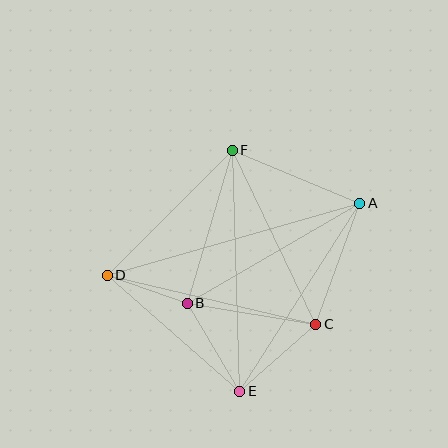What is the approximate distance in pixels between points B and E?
The distance between B and E is approximately 103 pixels.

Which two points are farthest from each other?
Points A and D are farthest from each other.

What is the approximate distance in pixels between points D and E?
The distance between D and E is approximately 176 pixels.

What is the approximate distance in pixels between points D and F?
The distance between D and F is approximately 177 pixels.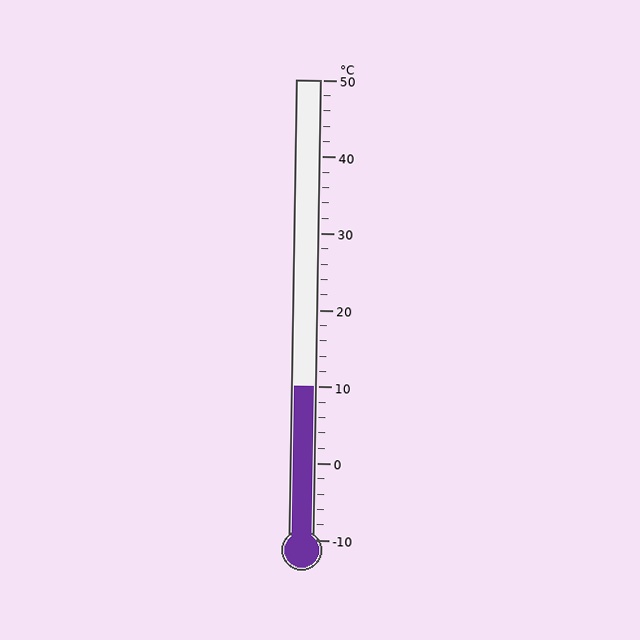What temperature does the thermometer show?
The thermometer shows approximately 10°C.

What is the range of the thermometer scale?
The thermometer scale ranges from -10°C to 50°C.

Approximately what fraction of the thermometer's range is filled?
The thermometer is filled to approximately 35% of its range.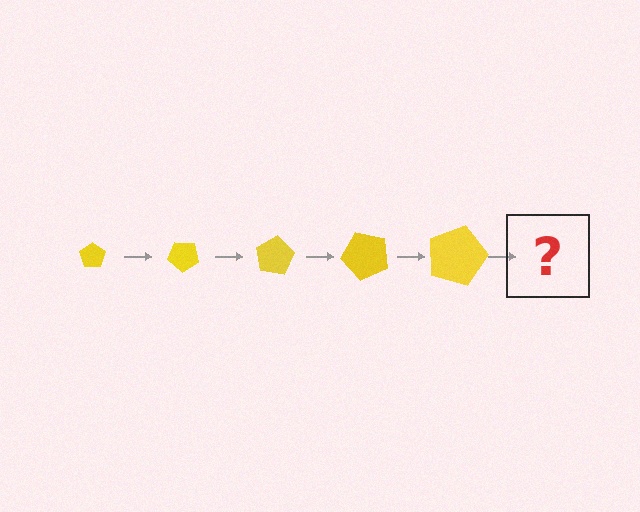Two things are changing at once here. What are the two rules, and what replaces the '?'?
The two rules are that the pentagon grows larger each step and it rotates 40 degrees each step. The '?' should be a pentagon, larger than the previous one and rotated 200 degrees from the start.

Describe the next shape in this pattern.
It should be a pentagon, larger than the previous one and rotated 200 degrees from the start.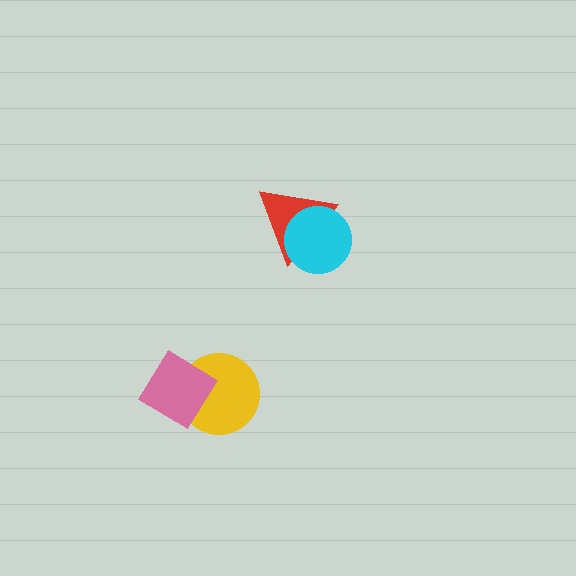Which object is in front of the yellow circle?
The pink diamond is in front of the yellow circle.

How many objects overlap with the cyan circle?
1 object overlaps with the cyan circle.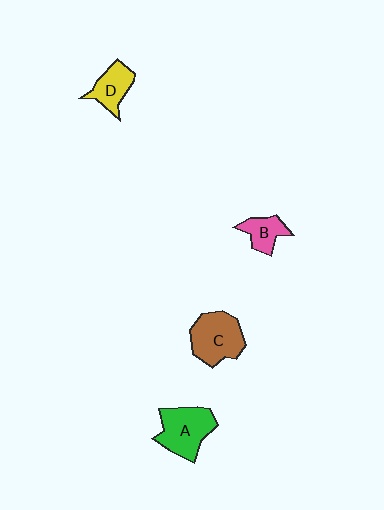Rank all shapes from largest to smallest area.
From largest to smallest: A (green), C (brown), D (yellow), B (pink).